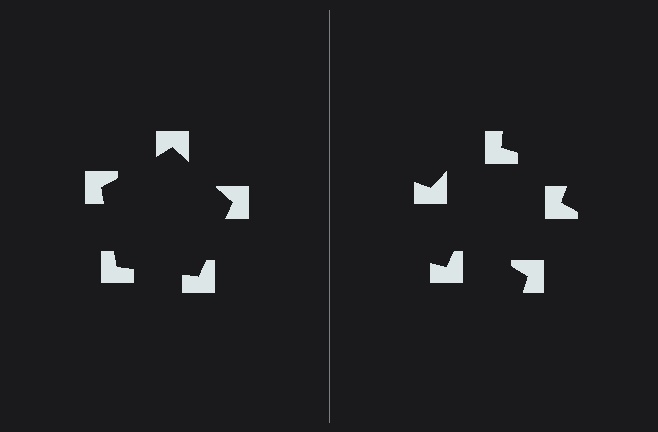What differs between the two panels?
The notched squares are positioned identically on both sides; only the wedge orientations differ. On the left they align to a pentagon; on the right they are misaligned.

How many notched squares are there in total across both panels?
10 — 5 on each side.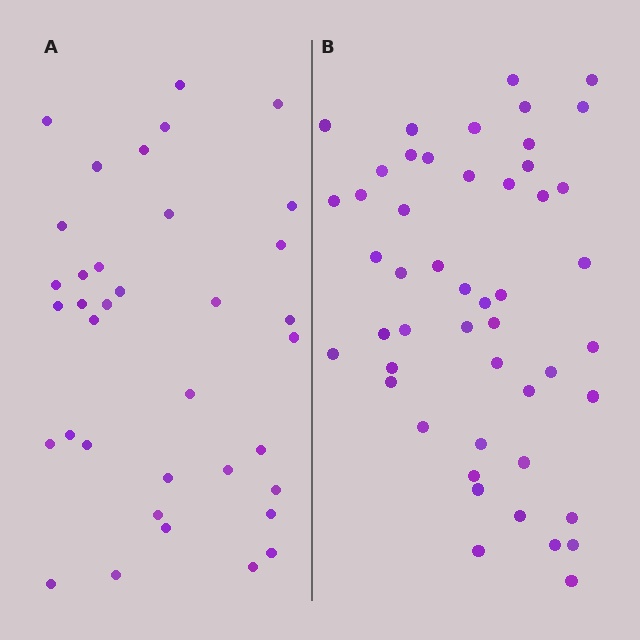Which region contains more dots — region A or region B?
Region B (the right region) has more dots.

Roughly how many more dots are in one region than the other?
Region B has approximately 15 more dots than region A.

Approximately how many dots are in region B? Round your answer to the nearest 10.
About 50 dots. (The exact count is 49, which rounds to 50.)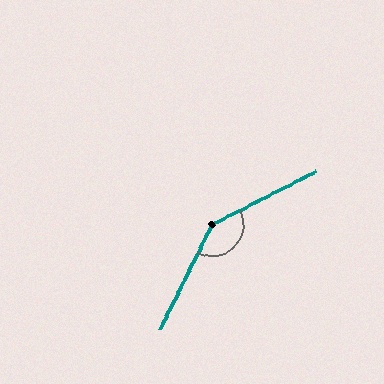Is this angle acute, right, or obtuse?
It is obtuse.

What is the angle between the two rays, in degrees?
Approximately 143 degrees.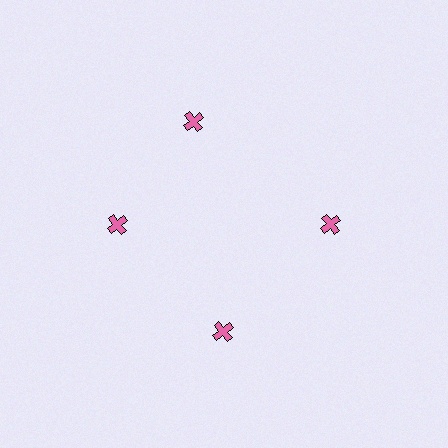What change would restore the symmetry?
The symmetry would be restored by rotating it back into even spacing with its neighbors so that all 4 crosses sit at equal angles and equal distance from the center.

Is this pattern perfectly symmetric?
No. The 4 pink crosses are arranged in a ring, but one element near the 12 o'clock position is rotated out of alignment along the ring, breaking the 4-fold rotational symmetry.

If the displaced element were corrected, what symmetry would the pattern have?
It would have 4-fold rotational symmetry — the pattern would map onto itself every 90 degrees.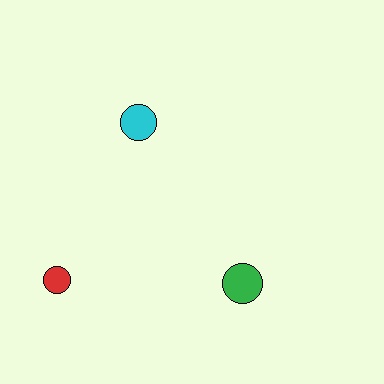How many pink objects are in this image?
There are no pink objects.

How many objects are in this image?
There are 3 objects.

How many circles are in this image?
There are 3 circles.